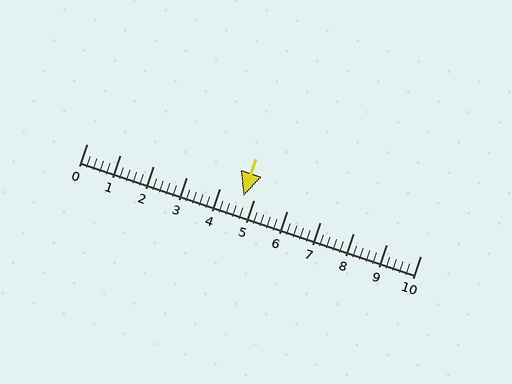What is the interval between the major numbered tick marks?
The major tick marks are spaced 1 units apart.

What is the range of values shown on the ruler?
The ruler shows values from 0 to 10.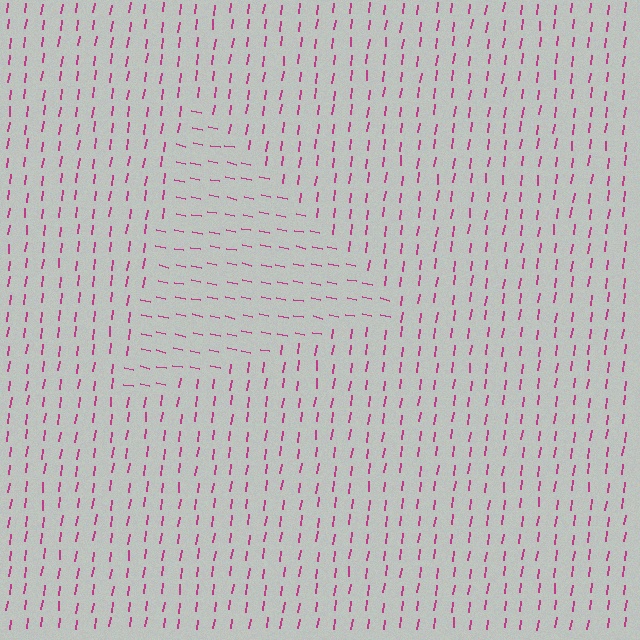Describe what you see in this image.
The image is filled with small magenta line segments. A triangle region in the image has lines oriented differently from the surrounding lines, creating a visible texture boundary.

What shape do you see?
I see a triangle.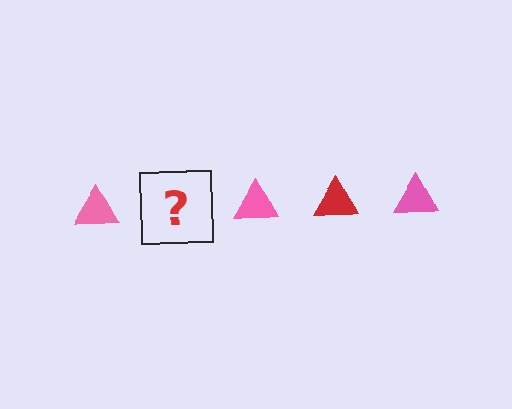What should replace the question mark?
The question mark should be replaced with a red triangle.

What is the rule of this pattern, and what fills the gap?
The rule is that the pattern cycles through pink, red triangles. The gap should be filled with a red triangle.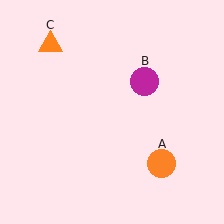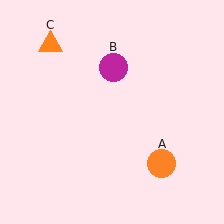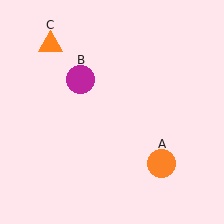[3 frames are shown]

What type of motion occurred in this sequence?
The magenta circle (object B) rotated counterclockwise around the center of the scene.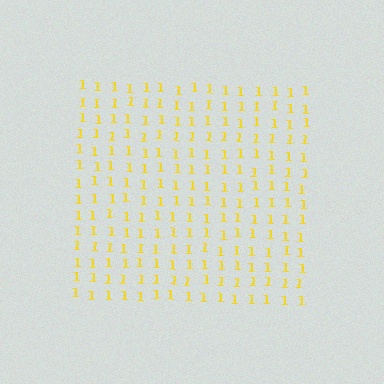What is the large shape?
The large shape is a square.